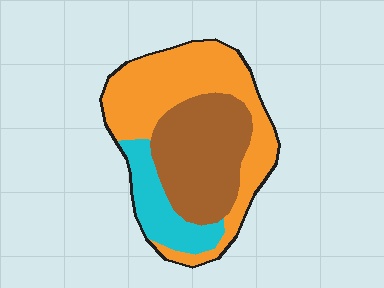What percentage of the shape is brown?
Brown takes up between a third and a half of the shape.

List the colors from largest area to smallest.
From largest to smallest: orange, brown, cyan.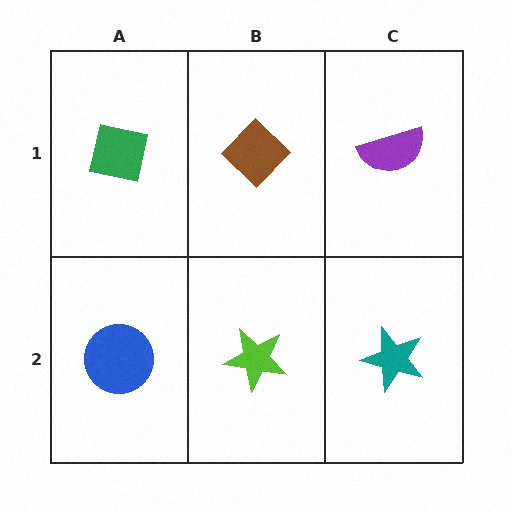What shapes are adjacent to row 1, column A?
A blue circle (row 2, column A), a brown diamond (row 1, column B).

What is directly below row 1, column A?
A blue circle.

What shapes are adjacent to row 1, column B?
A lime star (row 2, column B), a green square (row 1, column A), a purple semicircle (row 1, column C).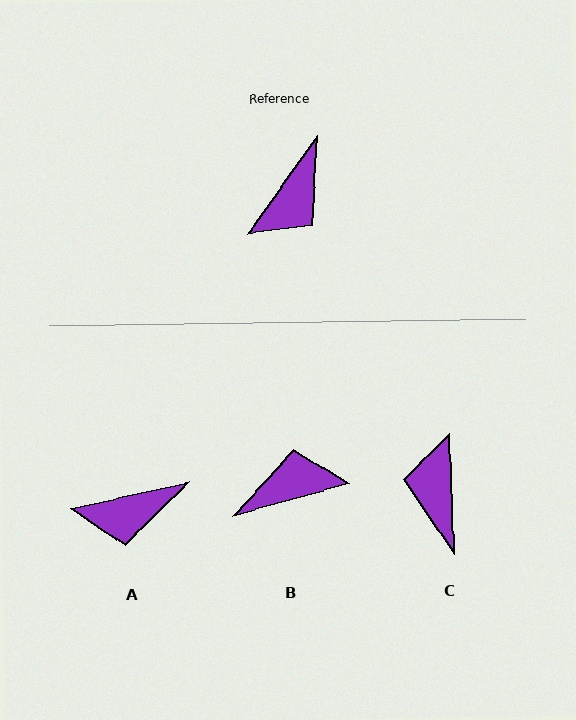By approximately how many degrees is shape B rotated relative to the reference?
Approximately 141 degrees counter-clockwise.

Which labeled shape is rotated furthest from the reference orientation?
C, about 143 degrees away.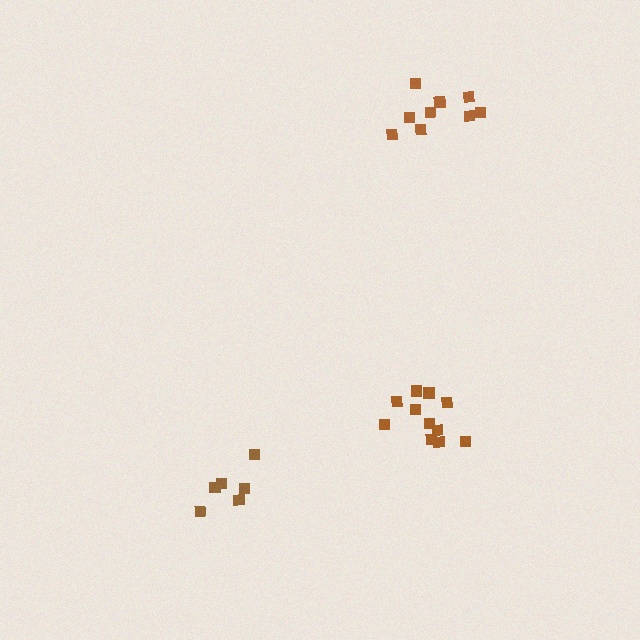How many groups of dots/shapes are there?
There are 3 groups.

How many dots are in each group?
Group 1: 9 dots, Group 2: 11 dots, Group 3: 6 dots (26 total).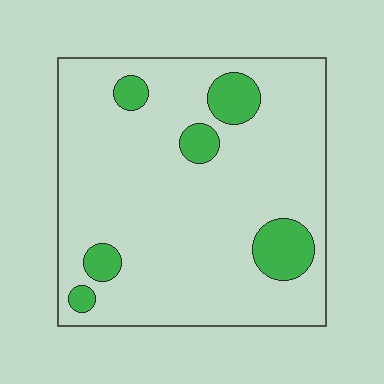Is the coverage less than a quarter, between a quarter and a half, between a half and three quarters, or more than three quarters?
Less than a quarter.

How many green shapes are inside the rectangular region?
6.